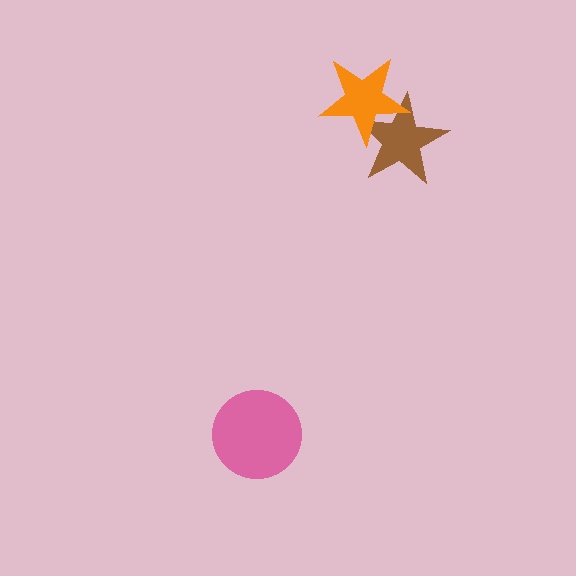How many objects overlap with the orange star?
1 object overlaps with the orange star.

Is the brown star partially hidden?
Yes, it is partially covered by another shape.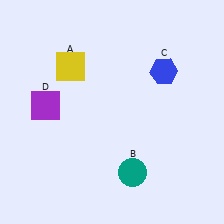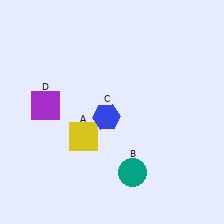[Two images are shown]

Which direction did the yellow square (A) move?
The yellow square (A) moved down.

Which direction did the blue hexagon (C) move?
The blue hexagon (C) moved left.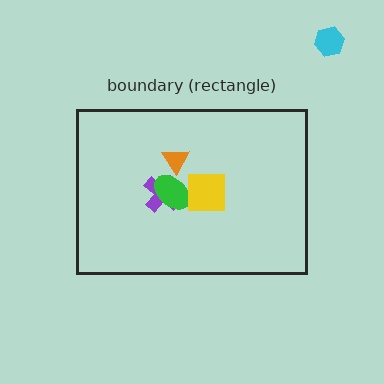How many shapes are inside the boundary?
4 inside, 1 outside.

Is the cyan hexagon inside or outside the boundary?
Outside.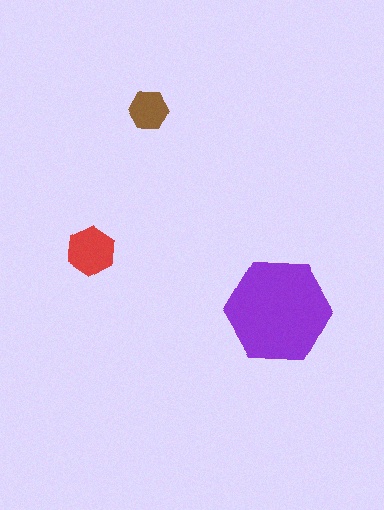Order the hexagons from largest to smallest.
the purple one, the red one, the brown one.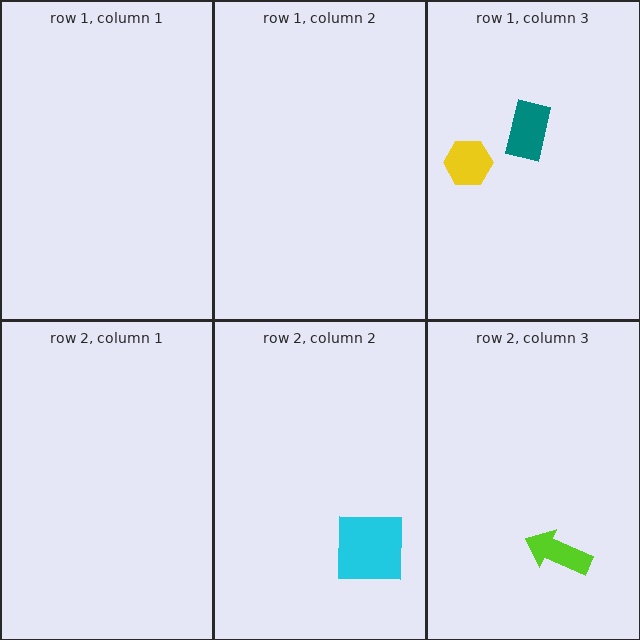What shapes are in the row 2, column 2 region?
The cyan square.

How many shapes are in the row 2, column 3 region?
1.